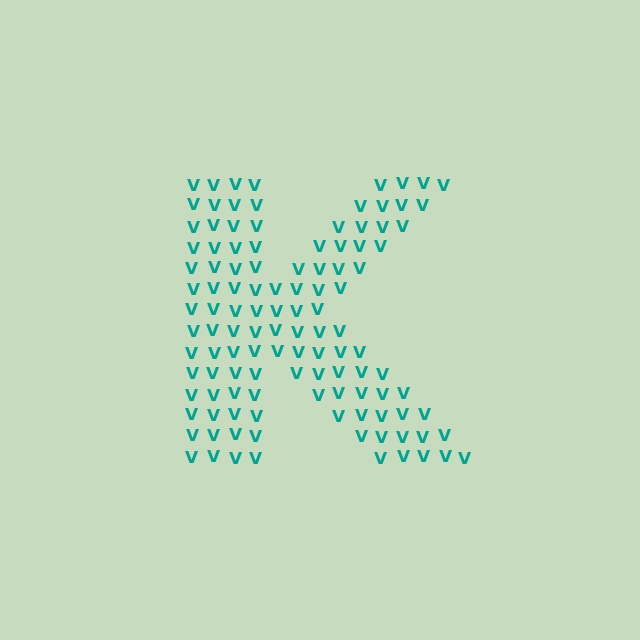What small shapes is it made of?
It is made of small letter V's.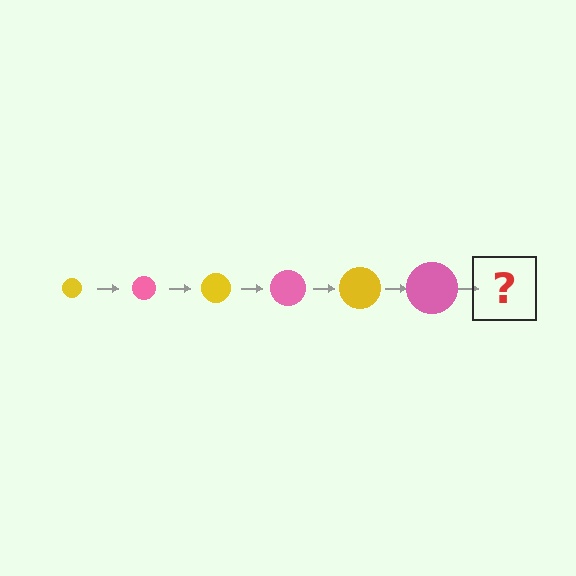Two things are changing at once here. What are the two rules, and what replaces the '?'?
The two rules are that the circle grows larger each step and the color cycles through yellow and pink. The '?' should be a yellow circle, larger than the previous one.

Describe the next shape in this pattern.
It should be a yellow circle, larger than the previous one.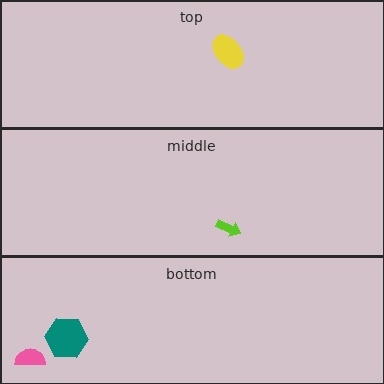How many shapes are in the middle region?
1.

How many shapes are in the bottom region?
2.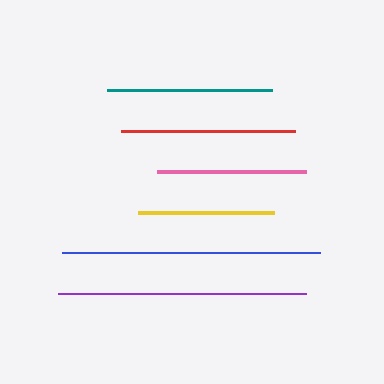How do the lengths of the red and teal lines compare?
The red and teal lines are approximately the same length.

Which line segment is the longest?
The blue line is the longest at approximately 258 pixels.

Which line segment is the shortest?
The yellow line is the shortest at approximately 136 pixels.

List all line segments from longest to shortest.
From longest to shortest: blue, purple, red, teal, pink, yellow.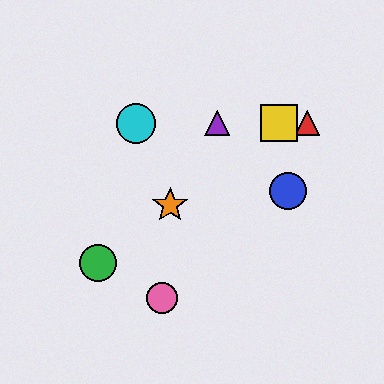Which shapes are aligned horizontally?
The red triangle, the yellow square, the purple triangle, the cyan circle are aligned horizontally.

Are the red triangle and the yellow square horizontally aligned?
Yes, both are at y≈123.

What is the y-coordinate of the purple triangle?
The purple triangle is at y≈123.